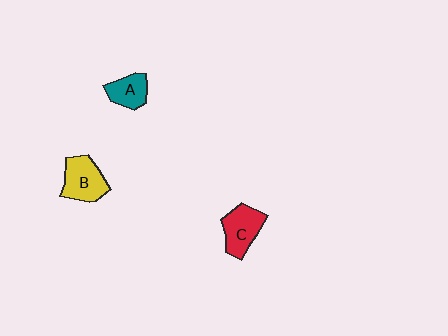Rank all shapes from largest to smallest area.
From largest to smallest: B (yellow), C (red), A (teal).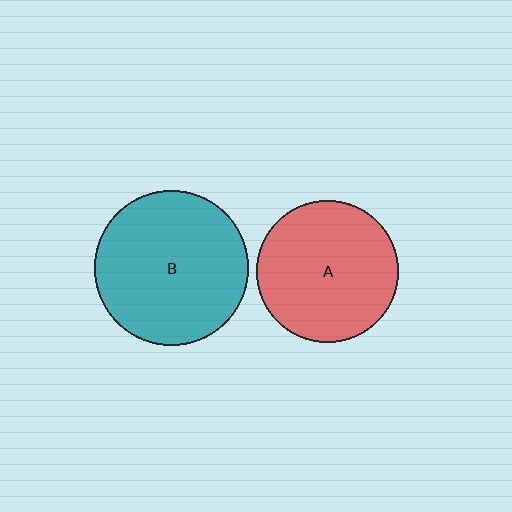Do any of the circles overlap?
No, none of the circles overlap.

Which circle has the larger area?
Circle B (teal).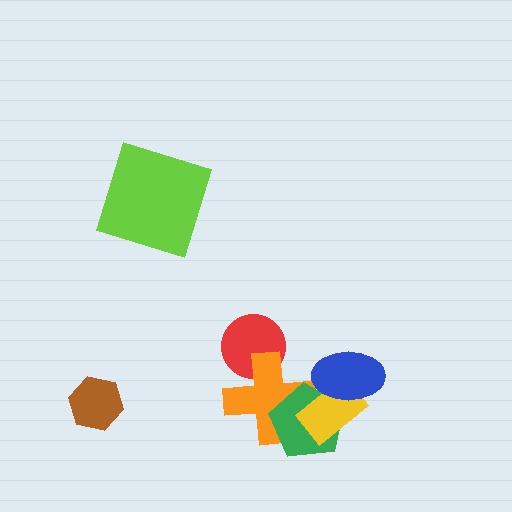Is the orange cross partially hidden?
Yes, it is partially covered by another shape.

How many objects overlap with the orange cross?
3 objects overlap with the orange cross.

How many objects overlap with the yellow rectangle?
3 objects overlap with the yellow rectangle.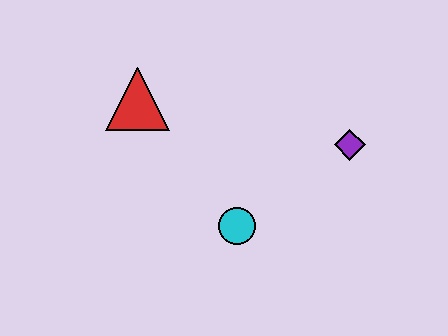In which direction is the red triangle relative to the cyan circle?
The red triangle is above the cyan circle.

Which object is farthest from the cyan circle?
The red triangle is farthest from the cyan circle.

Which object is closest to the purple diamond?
The cyan circle is closest to the purple diamond.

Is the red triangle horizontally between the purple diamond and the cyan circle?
No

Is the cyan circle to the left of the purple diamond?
Yes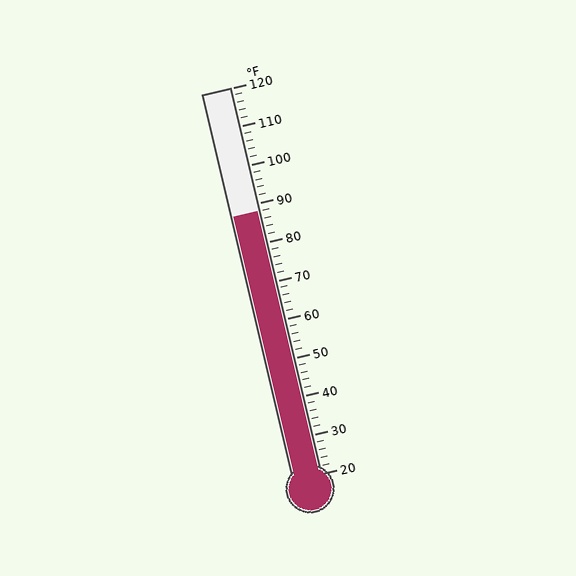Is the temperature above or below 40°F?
The temperature is above 40°F.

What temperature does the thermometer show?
The thermometer shows approximately 88°F.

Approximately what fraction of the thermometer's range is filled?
The thermometer is filled to approximately 70% of its range.